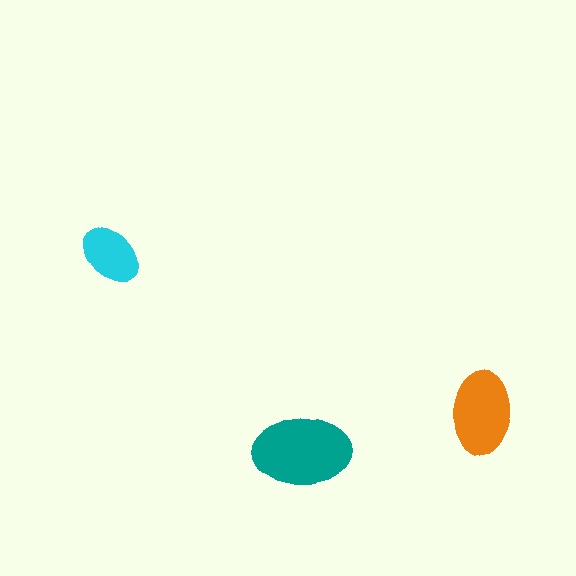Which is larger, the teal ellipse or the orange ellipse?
The teal one.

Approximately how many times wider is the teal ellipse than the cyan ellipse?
About 1.5 times wider.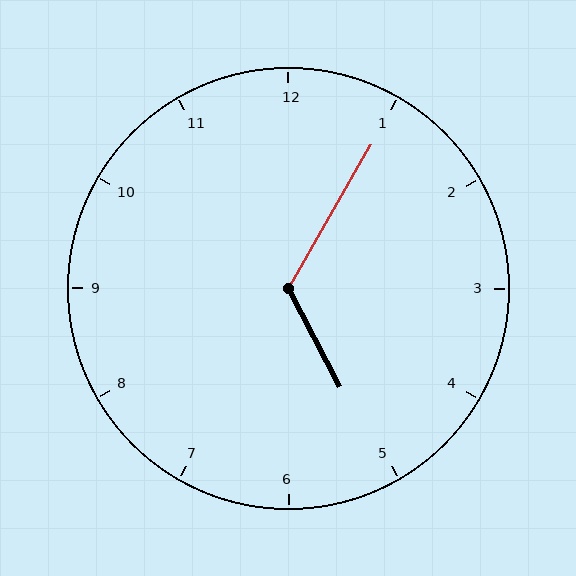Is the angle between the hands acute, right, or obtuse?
It is obtuse.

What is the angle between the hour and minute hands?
Approximately 122 degrees.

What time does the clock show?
5:05.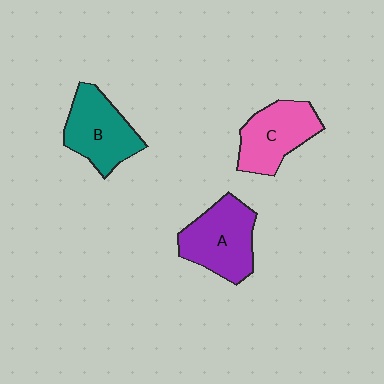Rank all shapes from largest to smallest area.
From largest to smallest: A (purple), B (teal), C (pink).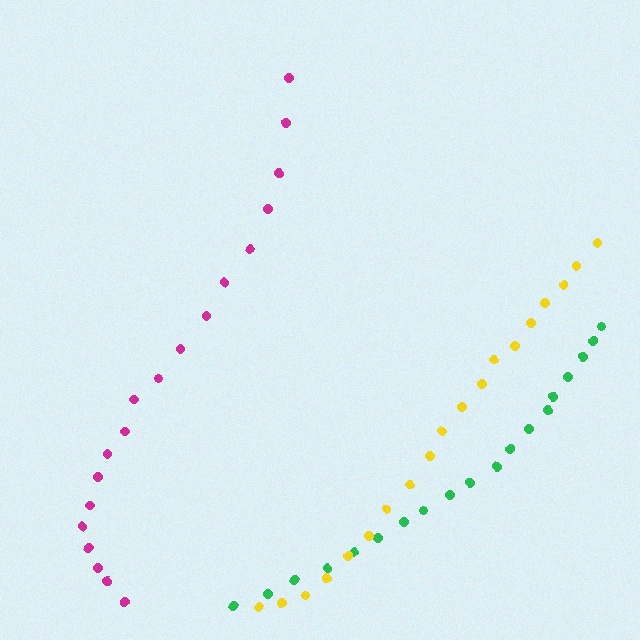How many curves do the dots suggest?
There are 3 distinct paths.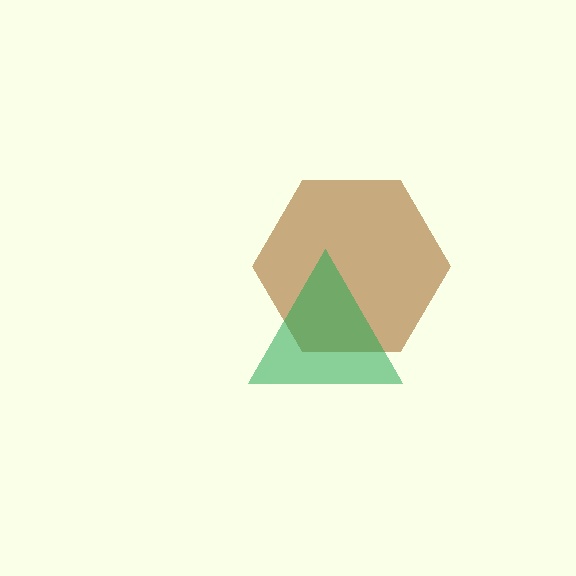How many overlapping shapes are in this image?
There are 2 overlapping shapes in the image.